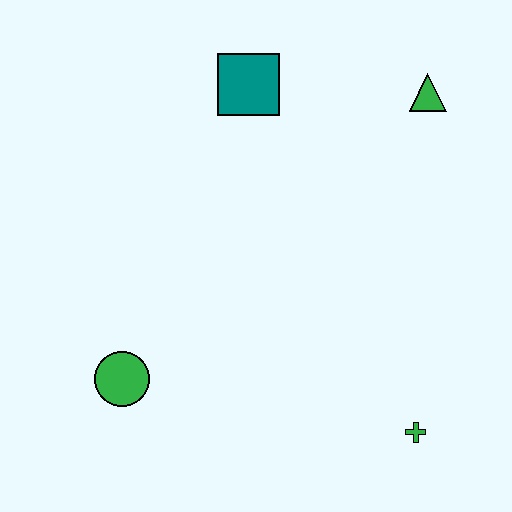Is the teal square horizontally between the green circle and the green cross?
Yes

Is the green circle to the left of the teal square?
Yes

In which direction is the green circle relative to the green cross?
The green circle is to the left of the green cross.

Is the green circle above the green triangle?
No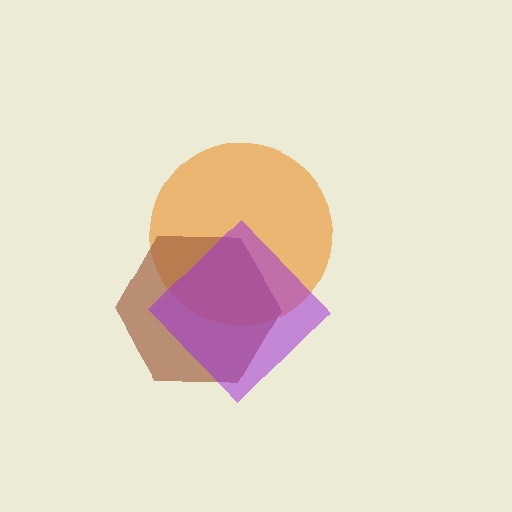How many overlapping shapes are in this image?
There are 3 overlapping shapes in the image.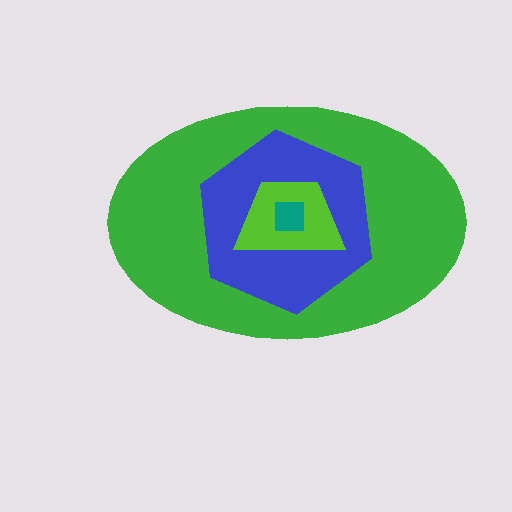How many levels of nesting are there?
4.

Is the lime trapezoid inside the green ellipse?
Yes.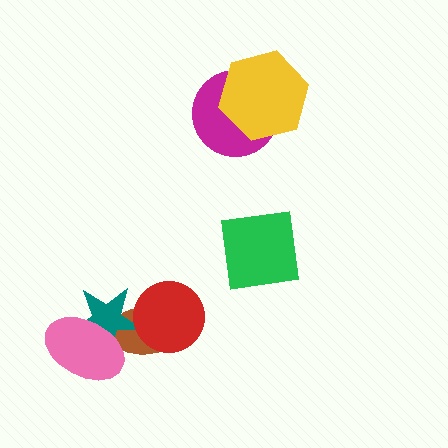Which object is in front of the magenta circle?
The yellow hexagon is in front of the magenta circle.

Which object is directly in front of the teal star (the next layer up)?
The pink ellipse is directly in front of the teal star.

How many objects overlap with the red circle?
2 objects overlap with the red circle.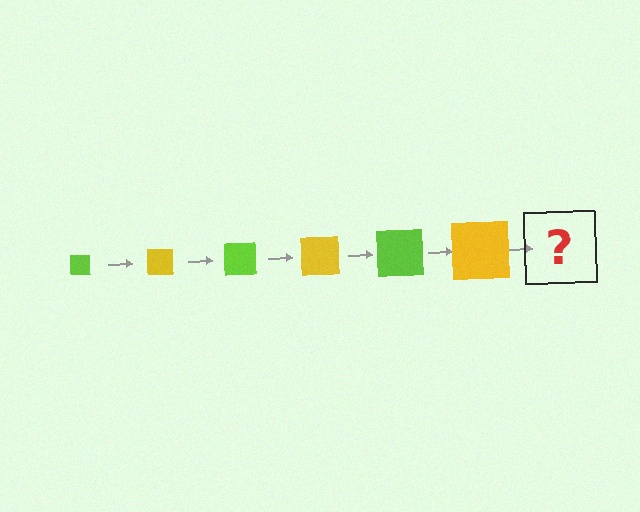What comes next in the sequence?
The next element should be a lime square, larger than the previous one.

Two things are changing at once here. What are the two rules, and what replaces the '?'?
The two rules are that the square grows larger each step and the color cycles through lime and yellow. The '?' should be a lime square, larger than the previous one.